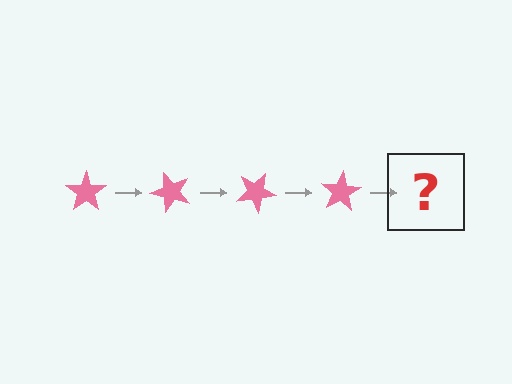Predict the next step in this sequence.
The next step is a pink star rotated 200 degrees.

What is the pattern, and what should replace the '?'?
The pattern is that the star rotates 50 degrees each step. The '?' should be a pink star rotated 200 degrees.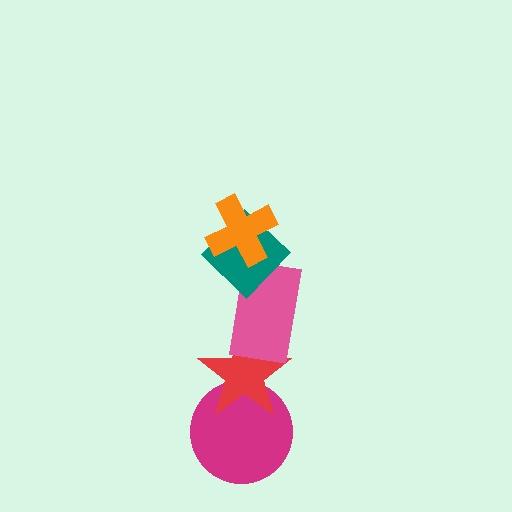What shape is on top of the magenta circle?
The red star is on top of the magenta circle.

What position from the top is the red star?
The red star is 4th from the top.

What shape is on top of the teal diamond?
The orange cross is on top of the teal diamond.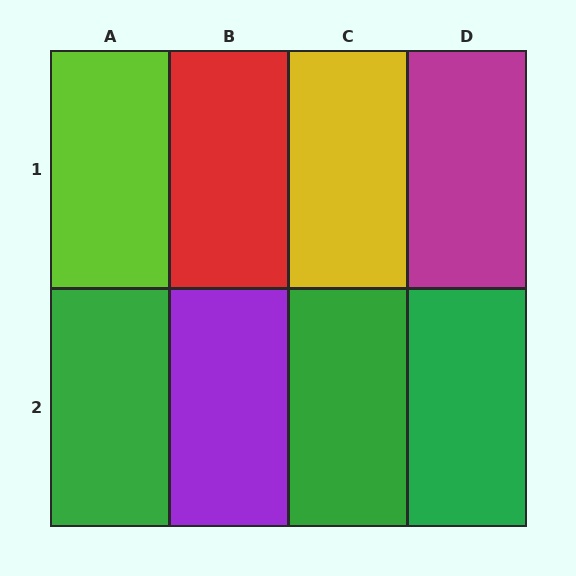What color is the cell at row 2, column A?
Green.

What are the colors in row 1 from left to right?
Lime, red, yellow, magenta.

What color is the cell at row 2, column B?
Purple.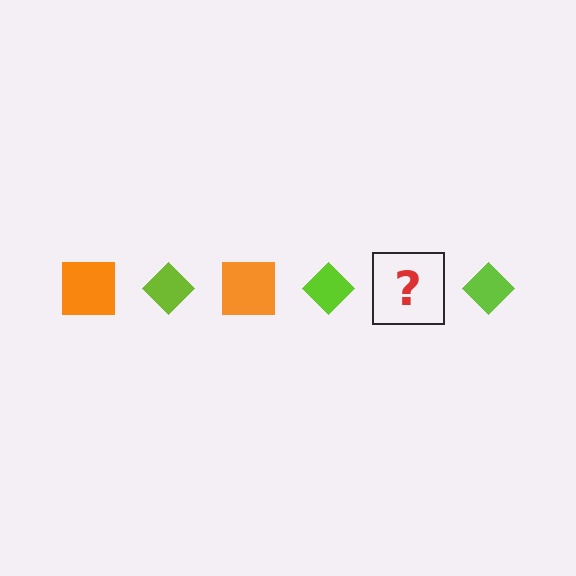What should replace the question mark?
The question mark should be replaced with an orange square.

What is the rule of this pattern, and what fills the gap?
The rule is that the pattern alternates between orange square and lime diamond. The gap should be filled with an orange square.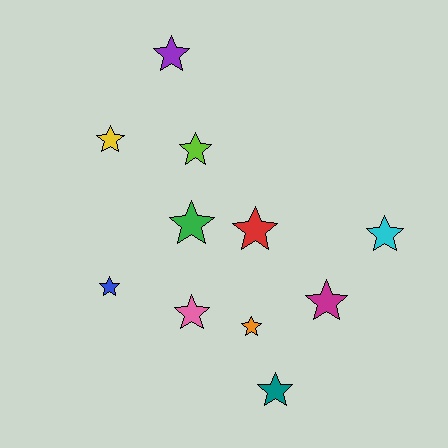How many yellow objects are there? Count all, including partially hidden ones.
There is 1 yellow object.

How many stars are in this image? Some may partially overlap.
There are 11 stars.